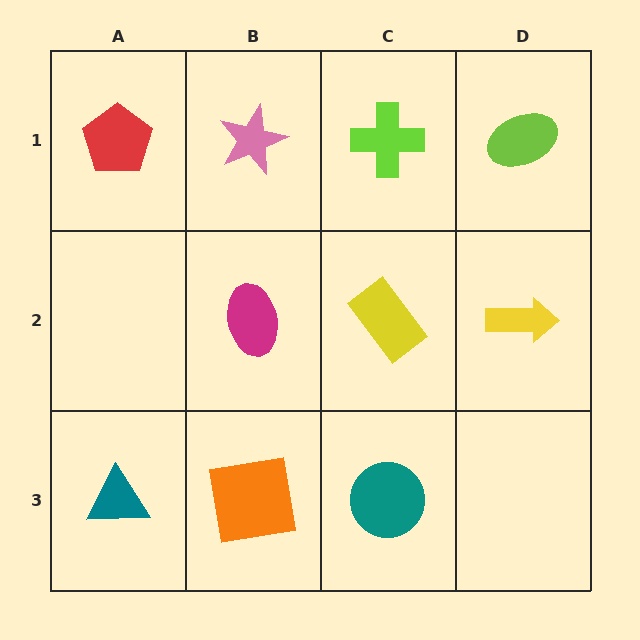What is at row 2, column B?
A magenta ellipse.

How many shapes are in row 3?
3 shapes.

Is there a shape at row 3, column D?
No, that cell is empty.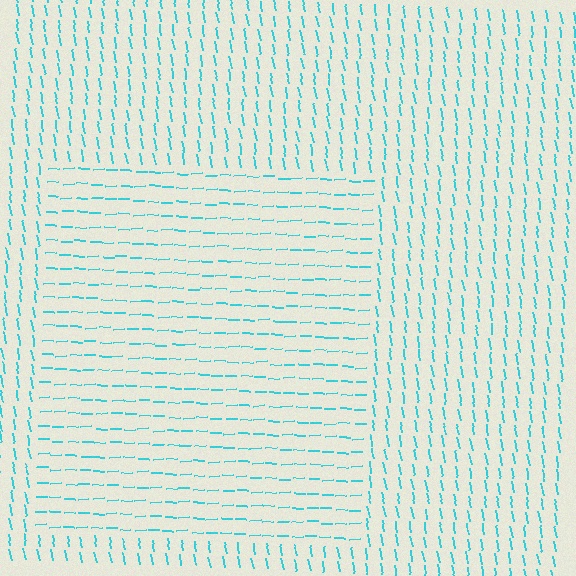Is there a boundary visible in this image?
Yes, there is a texture boundary formed by a change in line orientation.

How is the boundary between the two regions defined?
The boundary is defined purely by a change in line orientation (approximately 81 degrees difference). All lines are the same color and thickness.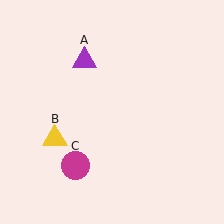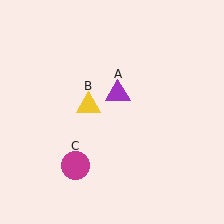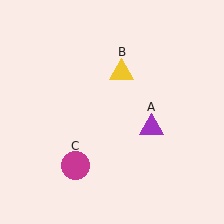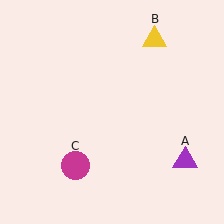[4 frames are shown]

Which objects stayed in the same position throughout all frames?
Magenta circle (object C) remained stationary.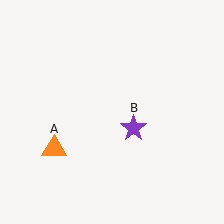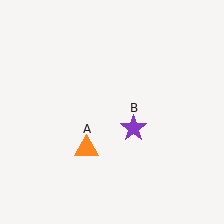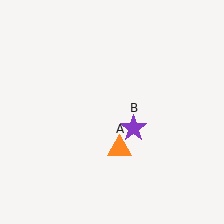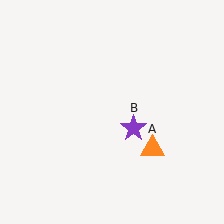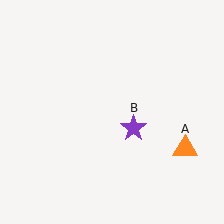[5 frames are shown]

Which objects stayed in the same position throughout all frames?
Purple star (object B) remained stationary.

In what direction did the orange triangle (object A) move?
The orange triangle (object A) moved right.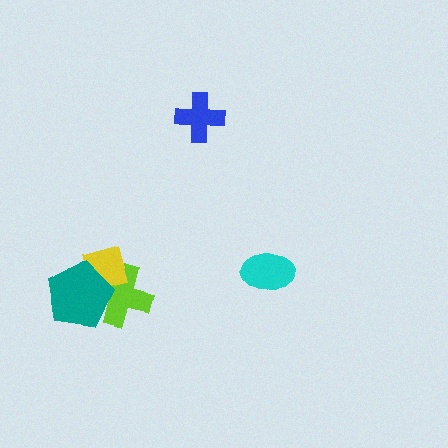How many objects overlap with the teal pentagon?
2 objects overlap with the teal pentagon.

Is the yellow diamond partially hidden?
Yes, it is partially covered by another shape.